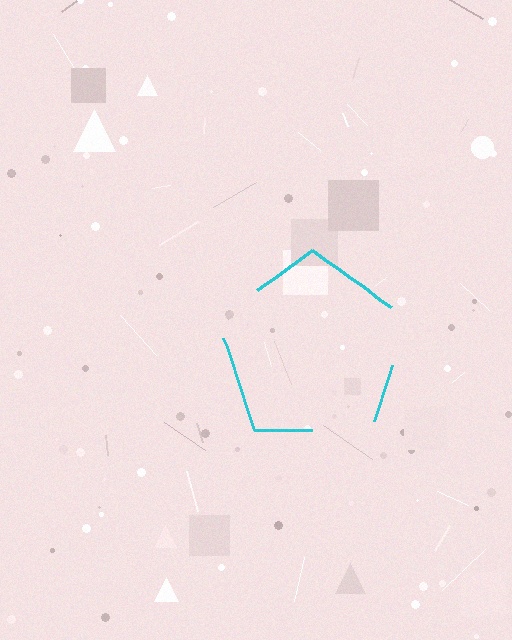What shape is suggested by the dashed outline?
The dashed outline suggests a pentagon.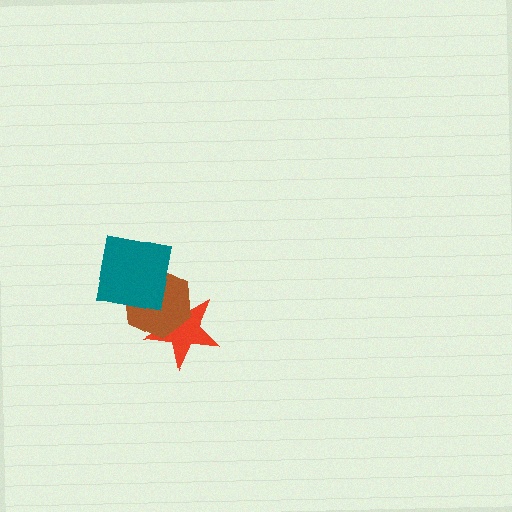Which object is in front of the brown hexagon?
The teal square is in front of the brown hexagon.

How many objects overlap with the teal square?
2 objects overlap with the teal square.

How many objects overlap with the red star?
2 objects overlap with the red star.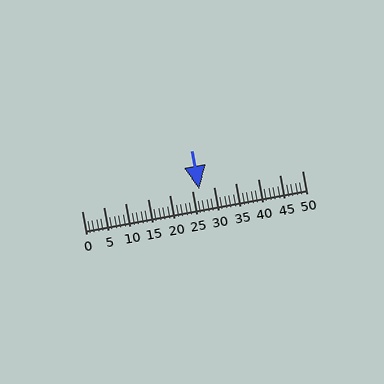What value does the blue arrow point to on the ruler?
The blue arrow points to approximately 27.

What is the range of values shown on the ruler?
The ruler shows values from 0 to 50.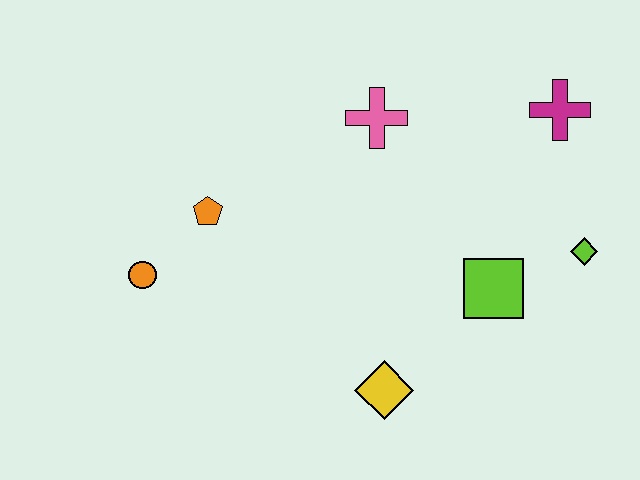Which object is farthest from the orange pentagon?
The lime diamond is farthest from the orange pentagon.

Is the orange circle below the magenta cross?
Yes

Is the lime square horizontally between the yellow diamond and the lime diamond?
Yes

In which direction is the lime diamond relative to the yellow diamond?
The lime diamond is to the right of the yellow diamond.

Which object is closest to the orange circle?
The orange pentagon is closest to the orange circle.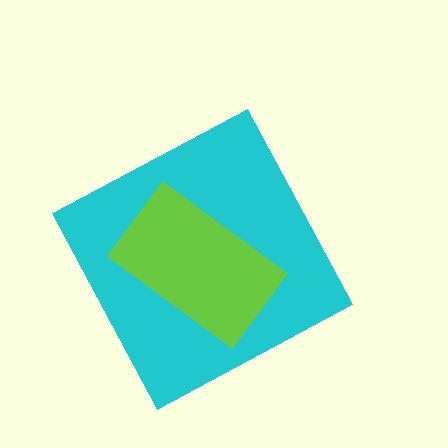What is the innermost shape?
The lime rectangle.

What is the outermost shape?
The cyan diamond.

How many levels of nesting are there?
2.